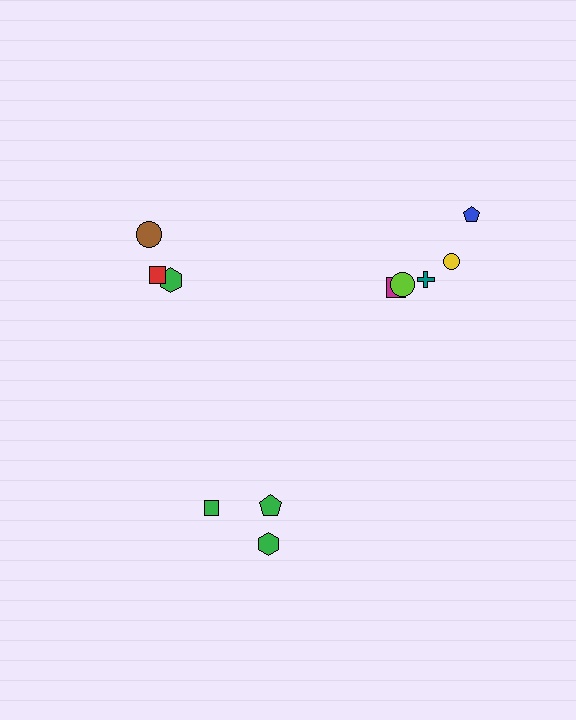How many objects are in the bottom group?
There are 3 objects.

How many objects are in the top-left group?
There are 3 objects.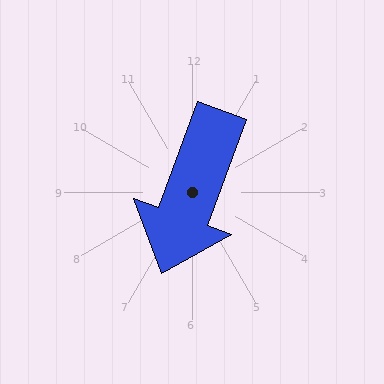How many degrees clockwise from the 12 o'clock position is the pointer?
Approximately 200 degrees.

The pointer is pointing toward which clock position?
Roughly 7 o'clock.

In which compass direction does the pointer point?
South.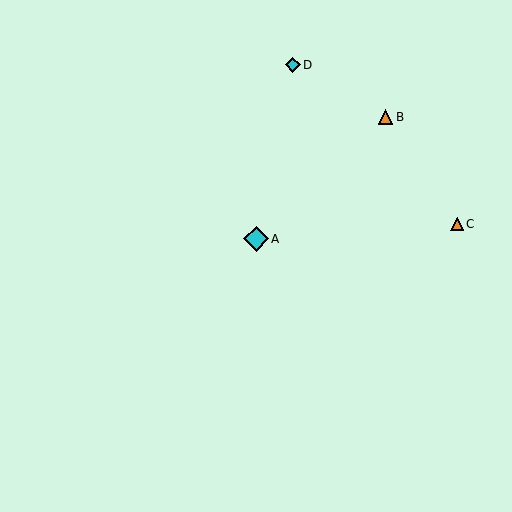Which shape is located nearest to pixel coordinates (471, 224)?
The orange triangle (labeled C) at (457, 224) is nearest to that location.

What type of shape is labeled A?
Shape A is a cyan diamond.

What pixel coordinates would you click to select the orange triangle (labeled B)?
Click at (386, 117) to select the orange triangle B.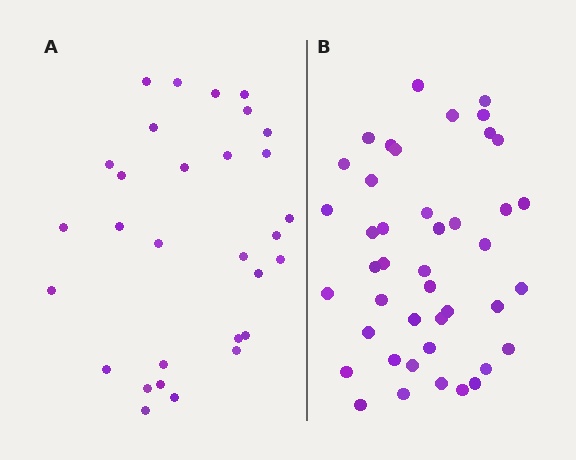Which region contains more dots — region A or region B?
Region B (the right region) has more dots.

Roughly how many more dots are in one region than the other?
Region B has approximately 15 more dots than region A.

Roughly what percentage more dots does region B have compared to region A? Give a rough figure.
About 45% more.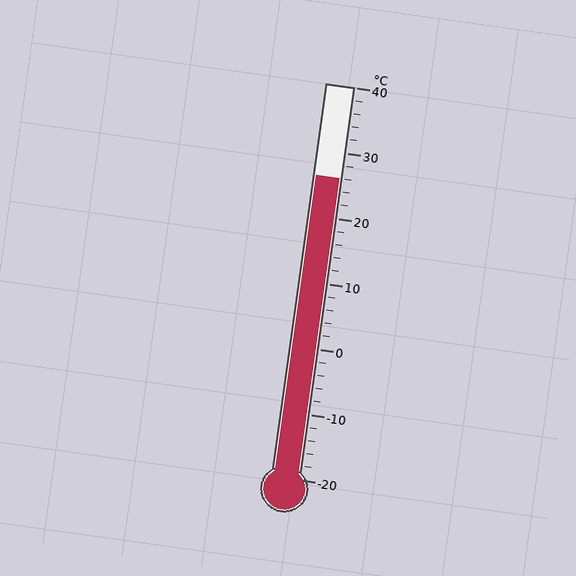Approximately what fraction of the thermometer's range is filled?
The thermometer is filled to approximately 75% of its range.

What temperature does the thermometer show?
The thermometer shows approximately 26°C.